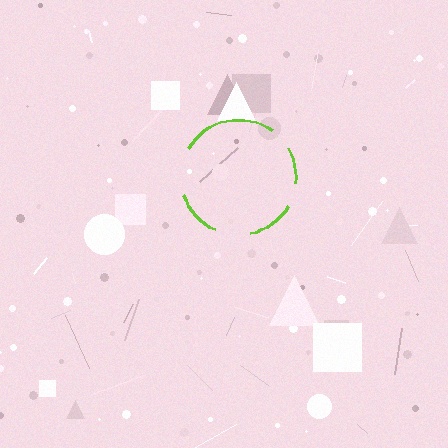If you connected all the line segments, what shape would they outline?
They would outline a circle.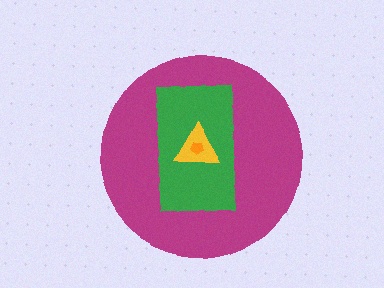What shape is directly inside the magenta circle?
The green rectangle.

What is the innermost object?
The orange pentagon.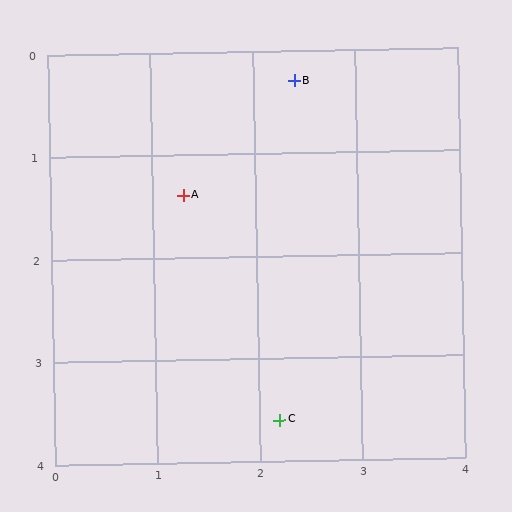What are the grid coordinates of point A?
Point A is at approximately (1.3, 1.4).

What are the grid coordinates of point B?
Point B is at approximately (2.4, 0.3).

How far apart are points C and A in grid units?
Points C and A are about 2.4 grid units apart.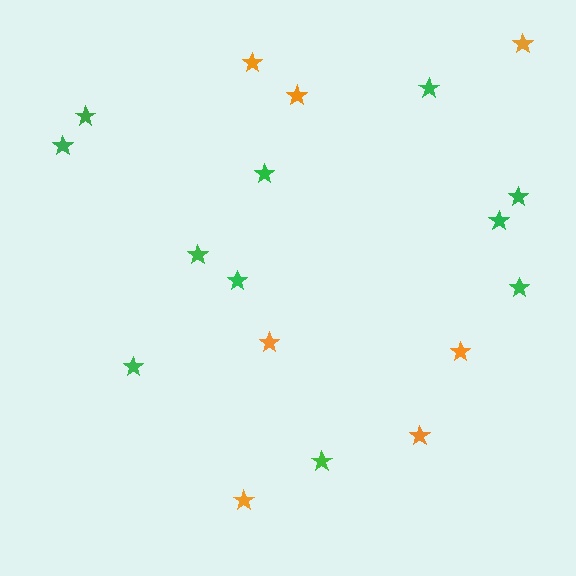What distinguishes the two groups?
There are 2 groups: one group of orange stars (7) and one group of green stars (11).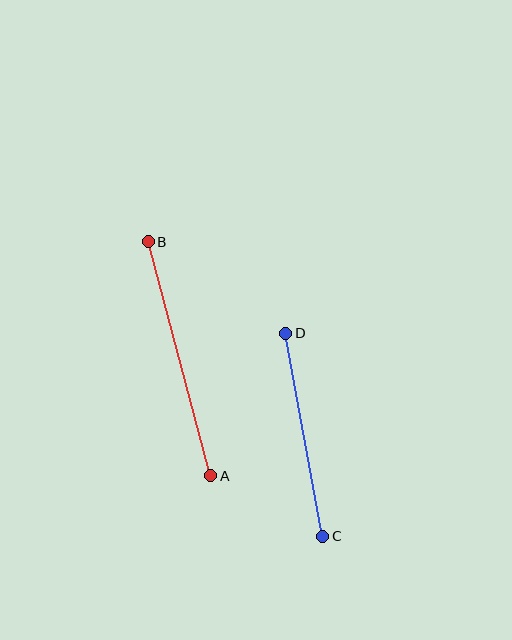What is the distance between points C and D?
The distance is approximately 207 pixels.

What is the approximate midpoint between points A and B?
The midpoint is at approximately (180, 359) pixels.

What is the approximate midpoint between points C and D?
The midpoint is at approximately (304, 435) pixels.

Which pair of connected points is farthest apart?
Points A and B are farthest apart.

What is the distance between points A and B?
The distance is approximately 242 pixels.